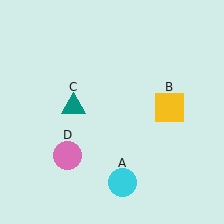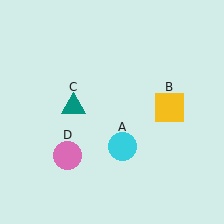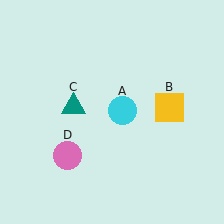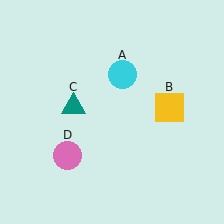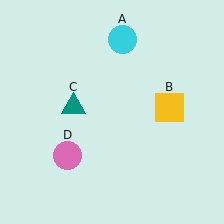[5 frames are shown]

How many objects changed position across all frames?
1 object changed position: cyan circle (object A).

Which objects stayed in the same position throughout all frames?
Yellow square (object B) and teal triangle (object C) and pink circle (object D) remained stationary.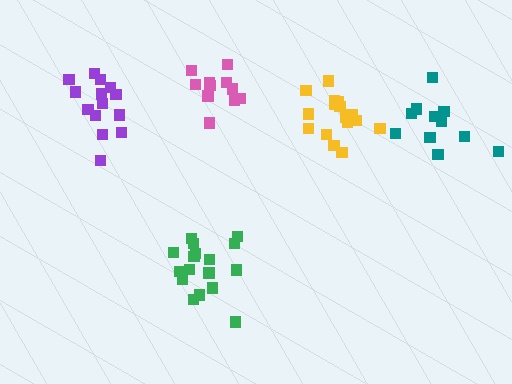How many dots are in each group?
Group 1: 15 dots, Group 2: 16 dots, Group 3: 17 dots, Group 4: 11 dots, Group 5: 11 dots (70 total).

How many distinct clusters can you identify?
There are 5 distinct clusters.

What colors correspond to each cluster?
The clusters are colored: purple, yellow, green, teal, pink.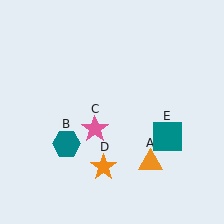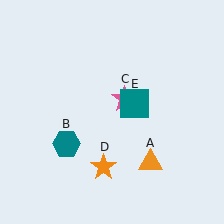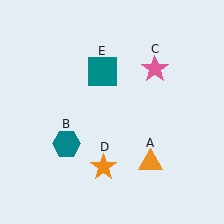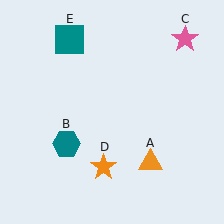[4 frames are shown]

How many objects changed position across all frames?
2 objects changed position: pink star (object C), teal square (object E).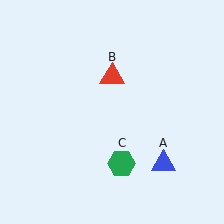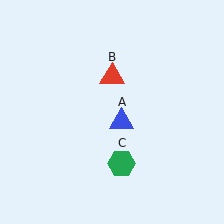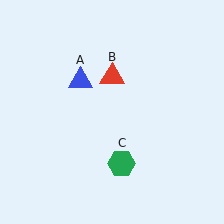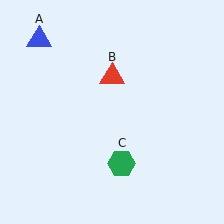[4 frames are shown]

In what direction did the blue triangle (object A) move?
The blue triangle (object A) moved up and to the left.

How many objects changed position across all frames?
1 object changed position: blue triangle (object A).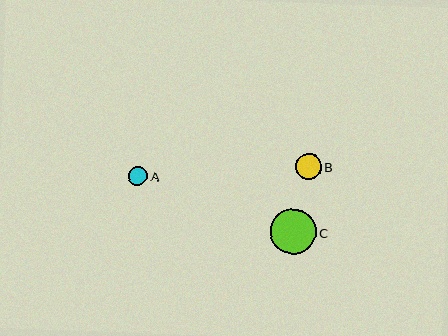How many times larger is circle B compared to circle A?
Circle B is approximately 1.3 times the size of circle A.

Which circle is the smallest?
Circle A is the smallest with a size of approximately 20 pixels.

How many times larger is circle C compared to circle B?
Circle C is approximately 1.8 times the size of circle B.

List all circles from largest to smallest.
From largest to smallest: C, B, A.